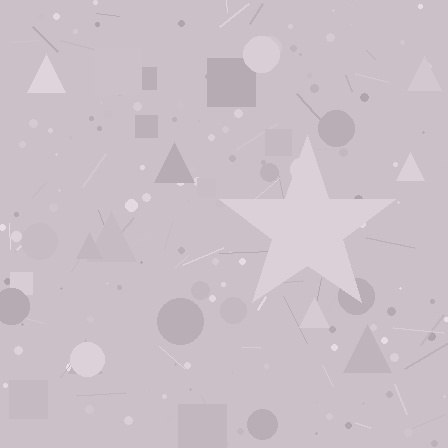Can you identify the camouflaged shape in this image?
The camouflaged shape is a star.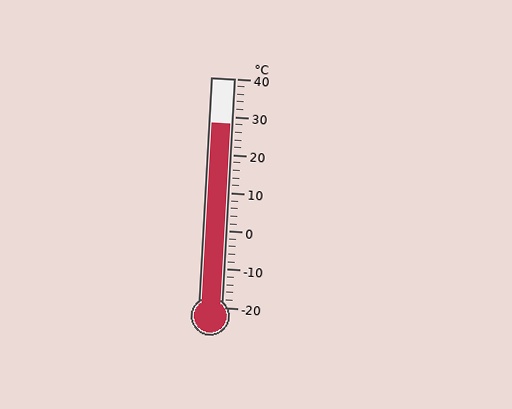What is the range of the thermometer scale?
The thermometer scale ranges from -20°C to 40°C.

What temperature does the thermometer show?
The thermometer shows approximately 28°C.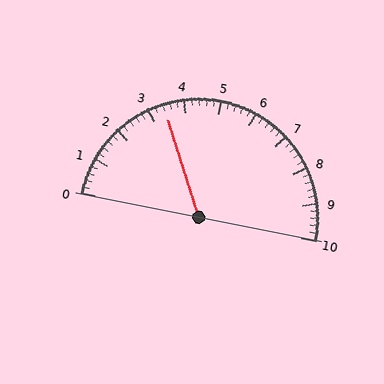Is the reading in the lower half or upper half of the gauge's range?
The reading is in the lower half of the range (0 to 10).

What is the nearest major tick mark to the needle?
The nearest major tick mark is 3.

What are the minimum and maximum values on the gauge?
The gauge ranges from 0 to 10.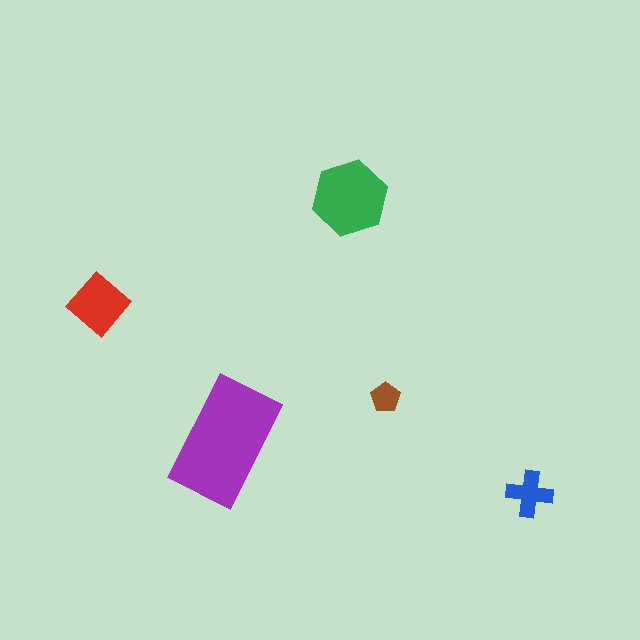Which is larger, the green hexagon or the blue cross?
The green hexagon.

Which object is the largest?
The purple rectangle.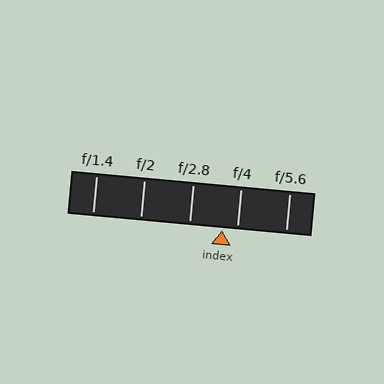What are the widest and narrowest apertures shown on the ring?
The widest aperture shown is f/1.4 and the narrowest is f/5.6.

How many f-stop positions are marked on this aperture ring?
There are 5 f-stop positions marked.